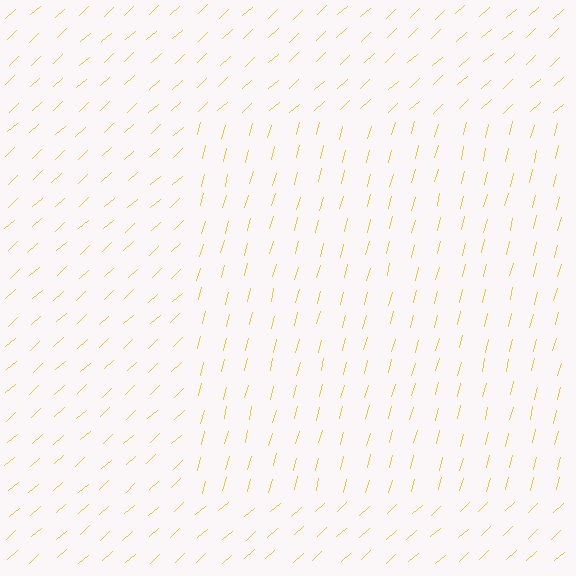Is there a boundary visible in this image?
Yes, there is a texture boundary formed by a change in line orientation.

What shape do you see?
I see a rectangle.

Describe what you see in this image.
The image is filled with small yellow line segments. A rectangle region in the image has lines oriented differently from the surrounding lines, creating a visible texture boundary.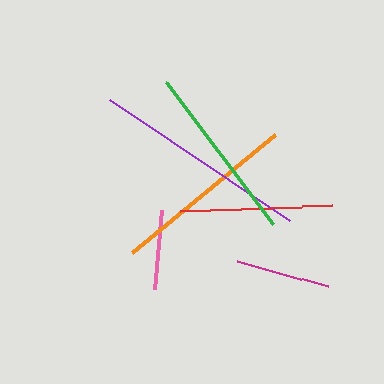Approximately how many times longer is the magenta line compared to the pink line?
The magenta line is approximately 1.2 times the length of the pink line.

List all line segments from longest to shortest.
From longest to shortest: purple, orange, green, red, magenta, pink.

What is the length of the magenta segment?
The magenta segment is approximately 94 pixels long.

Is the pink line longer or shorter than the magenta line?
The magenta line is longer than the pink line.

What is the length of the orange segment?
The orange segment is approximately 186 pixels long.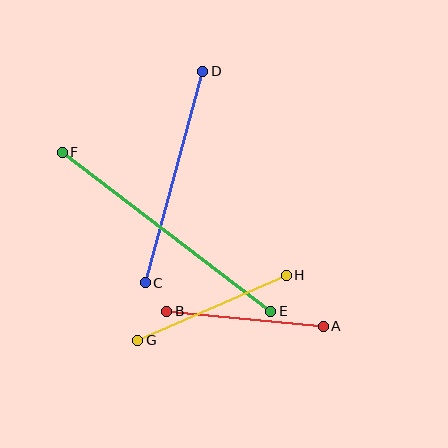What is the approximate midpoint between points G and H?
The midpoint is at approximately (212, 308) pixels.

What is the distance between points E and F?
The distance is approximately 262 pixels.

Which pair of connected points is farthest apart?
Points E and F are farthest apart.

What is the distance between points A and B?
The distance is approximately 157 pixels.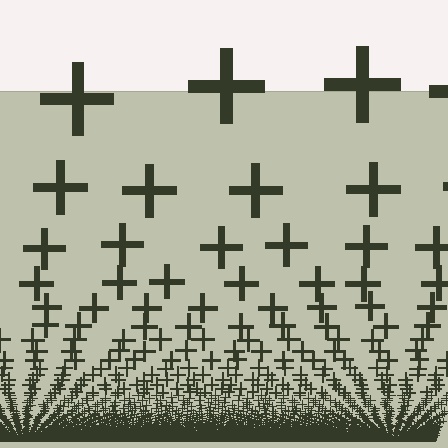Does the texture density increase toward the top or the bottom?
Density increases toward the bottom.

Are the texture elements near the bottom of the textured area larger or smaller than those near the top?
Smaller. The gradient is inverted — elements near the bottom are smaller and denser.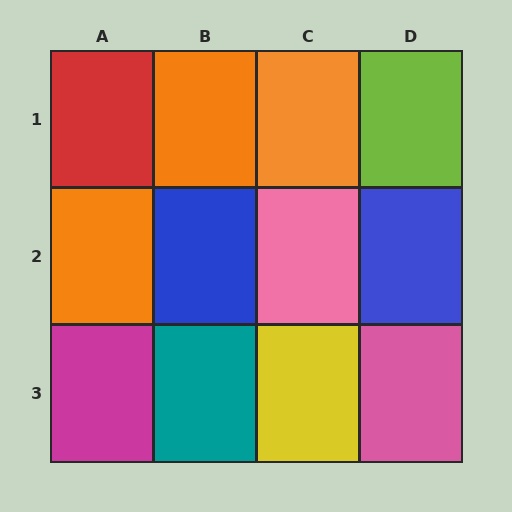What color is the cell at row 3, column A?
Magenta.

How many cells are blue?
2 cells are blue.